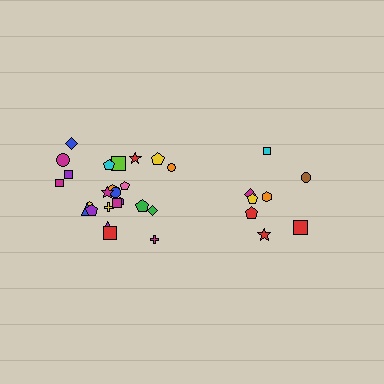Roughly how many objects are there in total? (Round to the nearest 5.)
Roughly 35 objects in total.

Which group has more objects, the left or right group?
The left group.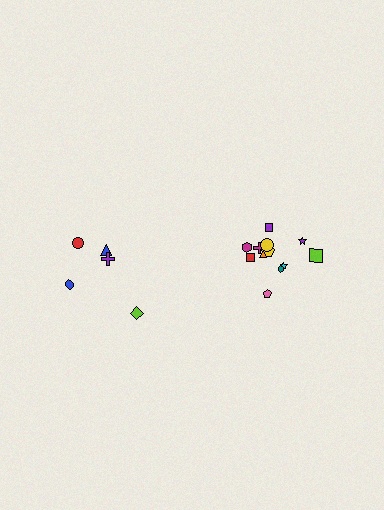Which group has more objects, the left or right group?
The right group.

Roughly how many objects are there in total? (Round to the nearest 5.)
Roughly 15 objects in total.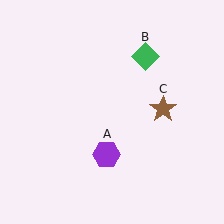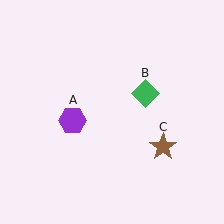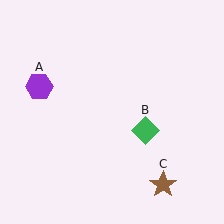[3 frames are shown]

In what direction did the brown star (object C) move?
The brown star (object C) moved down.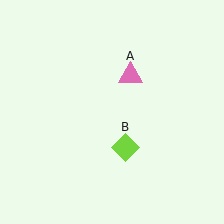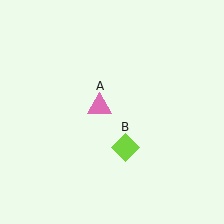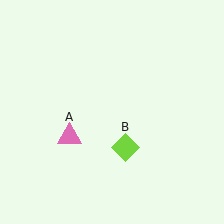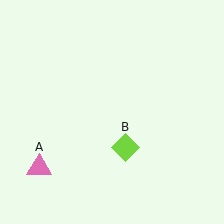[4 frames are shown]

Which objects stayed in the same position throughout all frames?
Lime diamond (object B) remained stationary.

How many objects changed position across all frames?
1 object changed position: pink triangle (object A).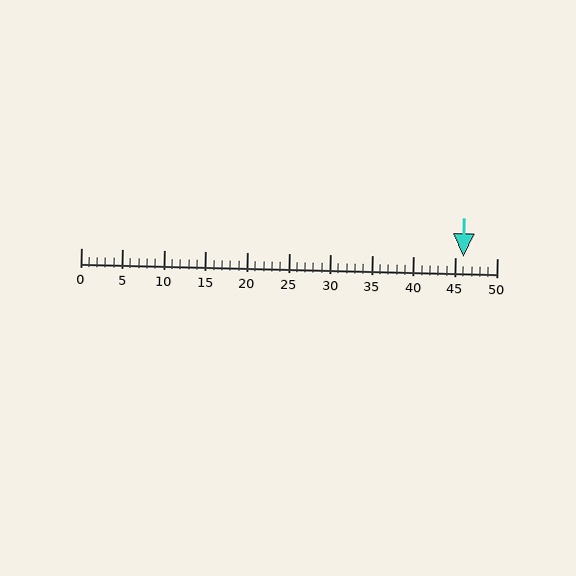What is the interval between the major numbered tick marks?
The major tick marks are spaced 5 units apart.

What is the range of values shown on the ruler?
The ruler shows values from 0 to 50.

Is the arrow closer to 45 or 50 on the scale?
The arrow is closer to 45.